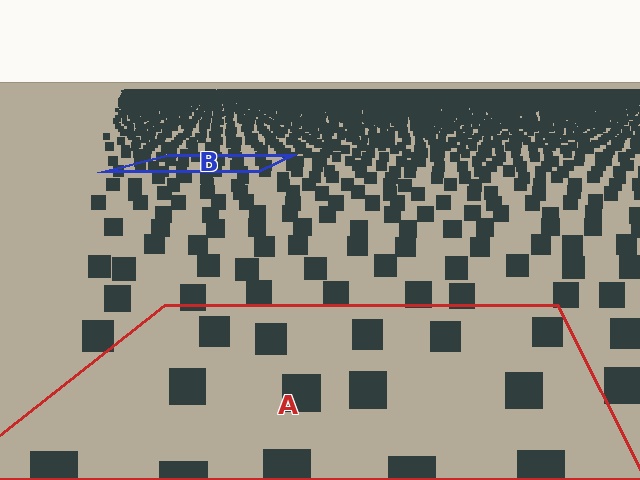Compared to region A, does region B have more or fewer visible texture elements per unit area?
Region B has more texture elements per unit area — they are packed more densely because it is farther away.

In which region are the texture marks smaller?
The texture marks are smaller in region B, because it is farther away.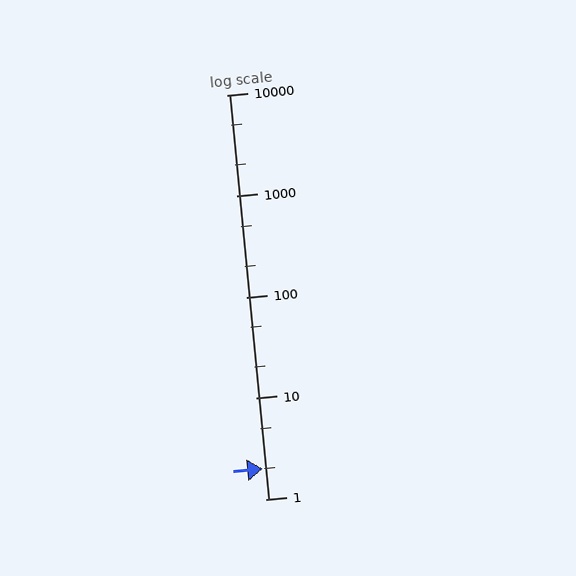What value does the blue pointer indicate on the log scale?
The pointer indicates approximately 2.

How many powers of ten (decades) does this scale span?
The scale spans 4 decades, from 1 to 10000.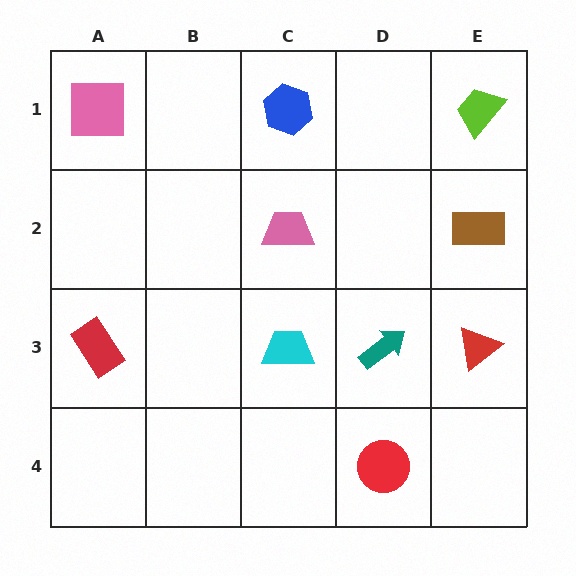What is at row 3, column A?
A red rectangle.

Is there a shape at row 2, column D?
No, that cell is empty.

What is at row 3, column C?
A cyan trapezoid.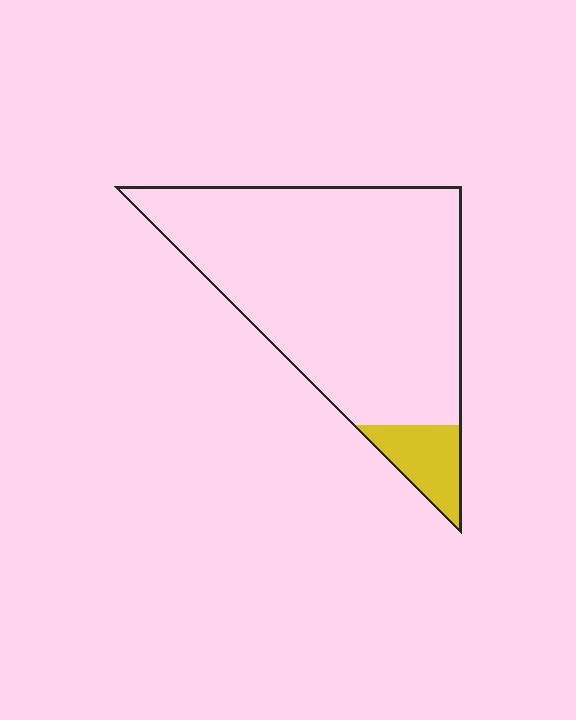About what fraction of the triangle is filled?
About one tenth (1/10).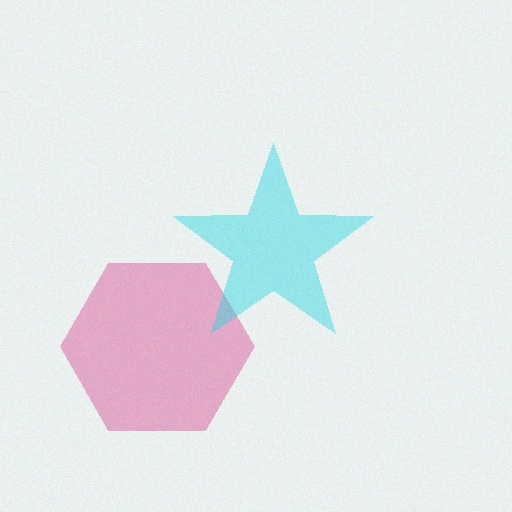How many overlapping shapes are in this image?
There are 2 overlapping shapes in the image.